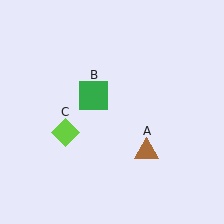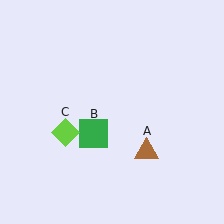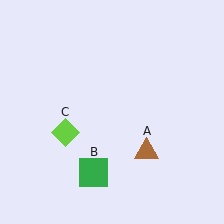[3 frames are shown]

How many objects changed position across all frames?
1 object changed position: green square (object B).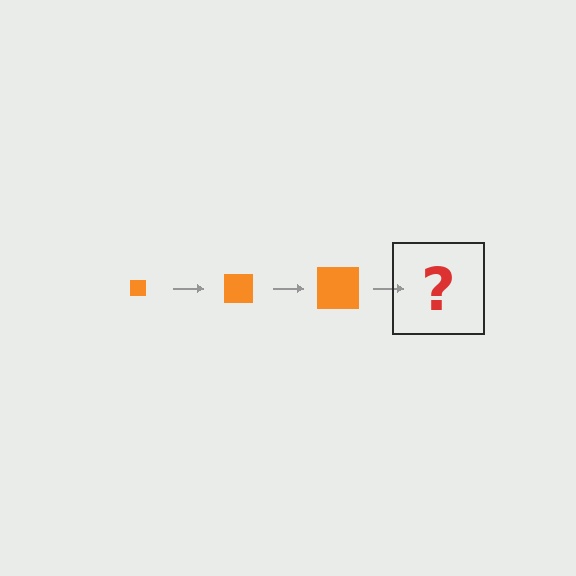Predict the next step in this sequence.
The next step is an orange square, larger than the previous one.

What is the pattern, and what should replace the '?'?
The pattern is that the square gets progressively larger each step. The '?' should be an orange square, larger than the previous one.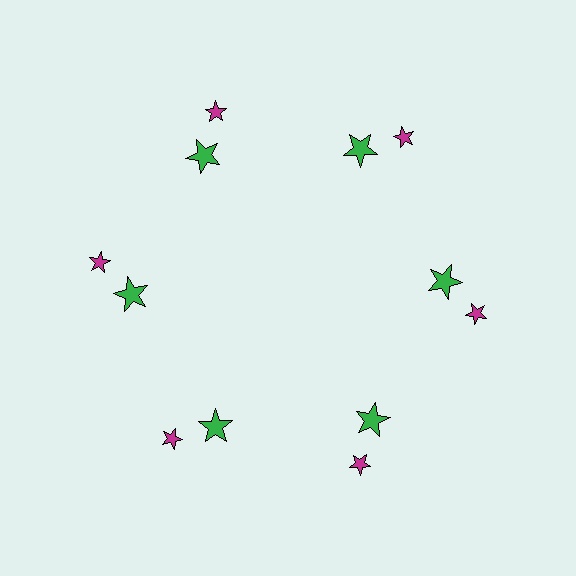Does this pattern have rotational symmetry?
Yes, this pattern has 6-fold rotational symmetry. It looks the same after rotating 60 degrees around the center.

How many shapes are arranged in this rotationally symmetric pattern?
There are 12 shapes, arranged in 6 groups of 2.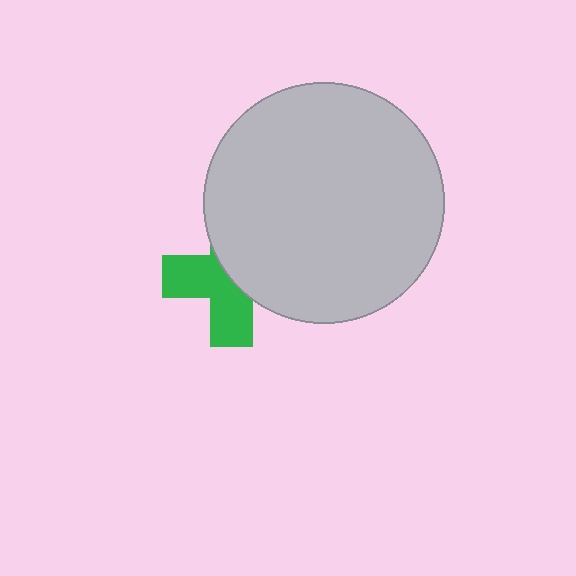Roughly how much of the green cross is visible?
About half of it is visible (roughly 50%).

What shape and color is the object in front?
The object in front is a light gray circle.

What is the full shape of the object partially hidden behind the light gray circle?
The partially hidden object is a green cross.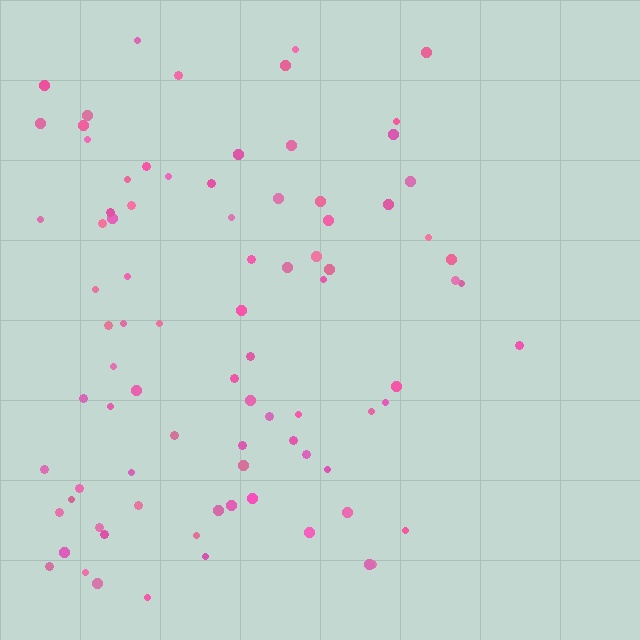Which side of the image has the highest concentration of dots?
The left.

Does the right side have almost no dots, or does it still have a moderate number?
Still a moderate number, just noticeably fewer than the left.